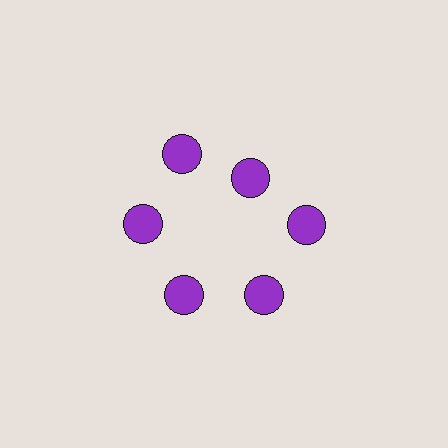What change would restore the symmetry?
The symmetry would be restored by moving it outward, back onto the ring so that all 6 circles sit at equal angles and equal distance from the center.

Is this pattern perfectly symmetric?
No. The 6 purple circles are arranged in a ring, but one element near the 1 o'clock position is pulled inward toward the center, breaking the 6-fold rotational symmetry.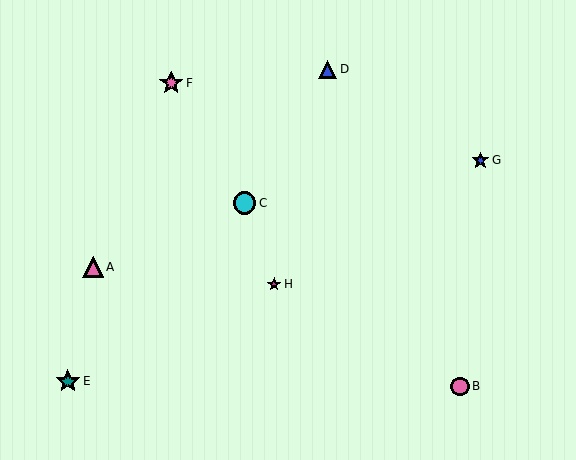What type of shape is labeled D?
Shape D is a blue triangle.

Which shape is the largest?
The teal star (labeled E) is the largest.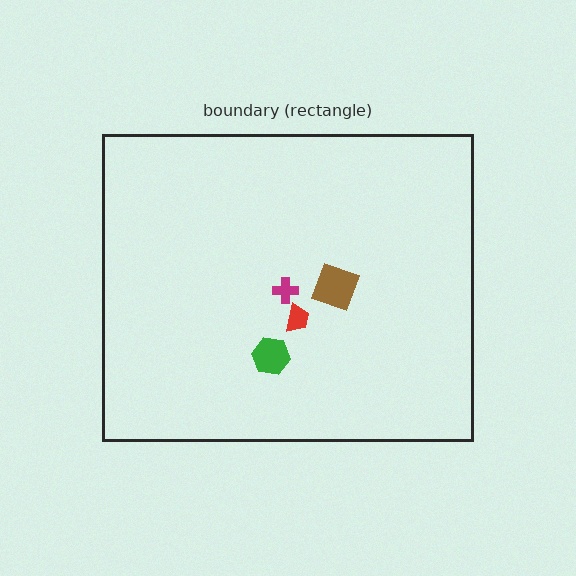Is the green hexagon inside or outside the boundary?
Inside.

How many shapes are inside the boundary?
4 inside, 0 outside.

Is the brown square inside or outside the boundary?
Inside.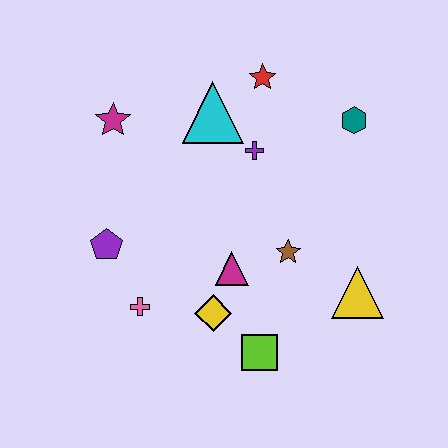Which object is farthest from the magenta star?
The yellow triangle is farthest from the magenta star.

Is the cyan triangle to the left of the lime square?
Yes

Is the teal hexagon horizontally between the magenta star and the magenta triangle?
No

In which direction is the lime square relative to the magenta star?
The lime square is below the magenta star.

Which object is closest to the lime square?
The yellow diamond is closest to the lime square.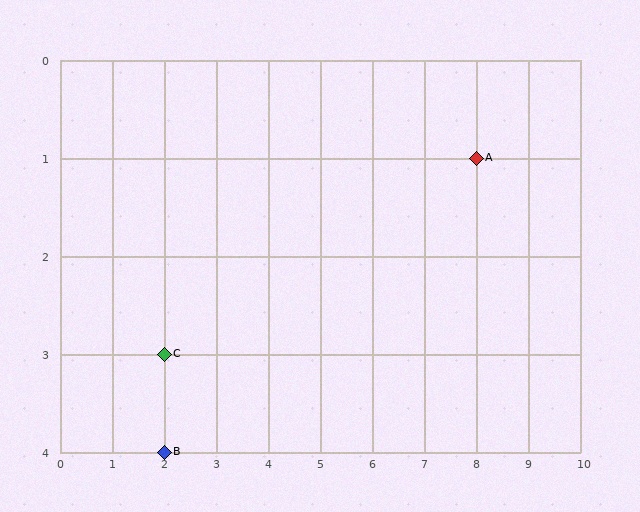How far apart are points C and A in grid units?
Points C and A are 6 columns and 2 rows apart (about 6.3 grid units diagonally).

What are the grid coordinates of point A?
Point A is at grid coordinates (8, 1).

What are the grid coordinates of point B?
Point B is at grid coordinates (2, 4).